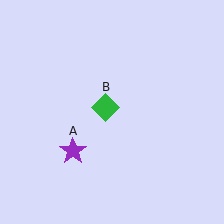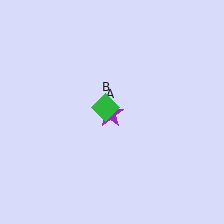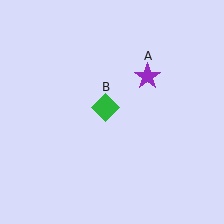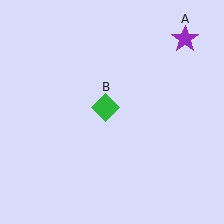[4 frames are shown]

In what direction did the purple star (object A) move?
The purple star (object A) moved up and to the right.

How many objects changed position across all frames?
1 object changed position: purple star (object A).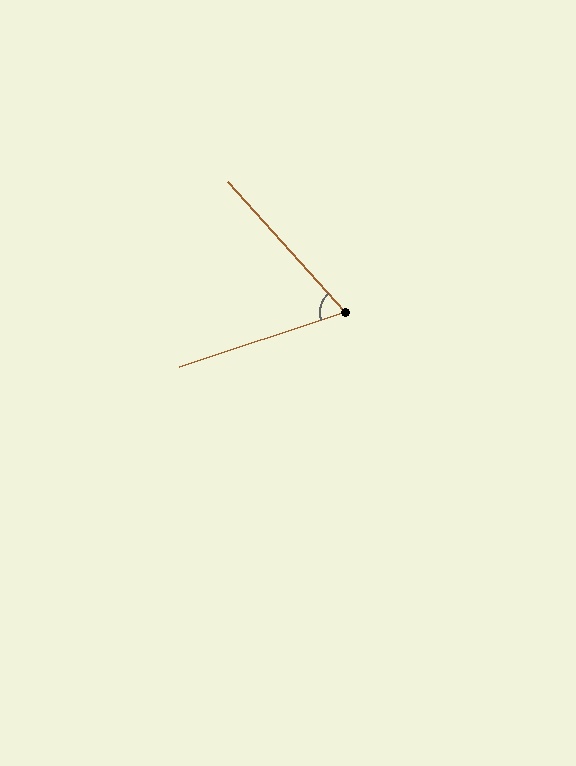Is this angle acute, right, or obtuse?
It is acute.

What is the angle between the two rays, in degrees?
Approximately 66 degrees.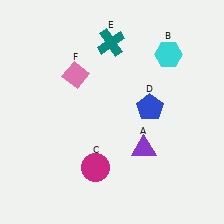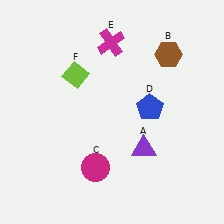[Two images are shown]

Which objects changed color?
B changed from cyan to brown. E changed from teal to magenta. F changed from pink to lime.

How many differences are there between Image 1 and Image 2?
There are 3 differences between the two images.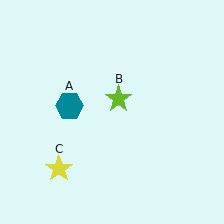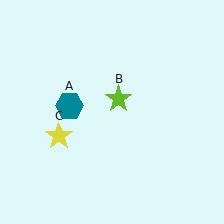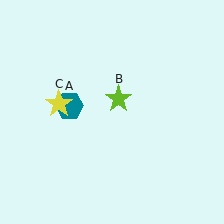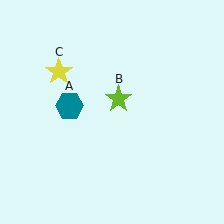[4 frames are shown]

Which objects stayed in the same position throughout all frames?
Teal hexagon (object A) and lime star (object B) remained stationary.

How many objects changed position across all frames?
1 object changed position: yellow star (object C).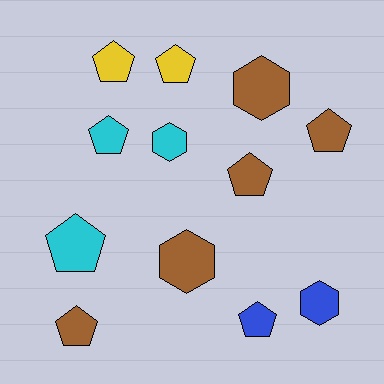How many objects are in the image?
There are 12 objects.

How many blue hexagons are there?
There is 1 blue hexagon.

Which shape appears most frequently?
Pentagon, with 8 objects.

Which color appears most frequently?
Brown, with 5 objects.